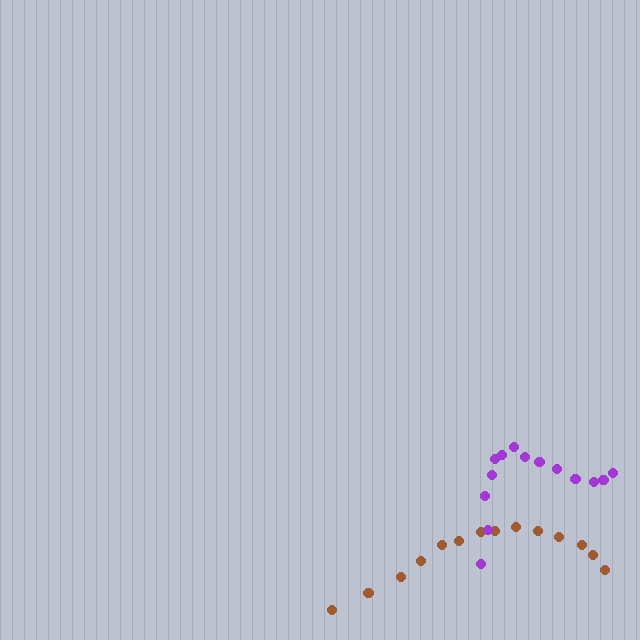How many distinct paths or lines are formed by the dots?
There are 2 distinct paths.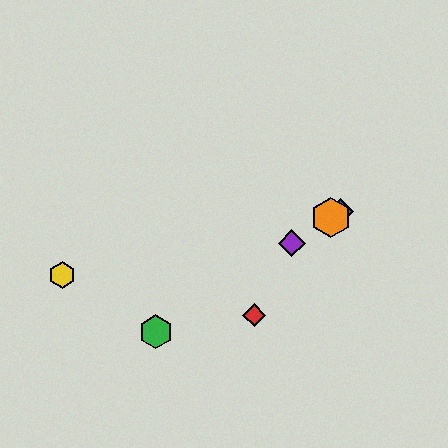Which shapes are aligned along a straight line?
The blue diamond, the green hexagon, the purple diamond, the orange hexagon are aligned along a straight line.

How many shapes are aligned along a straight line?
4 shapes (the blue diamond, the green hexagon, the purple diamond, the orange hexagon) are aligned along a straight line.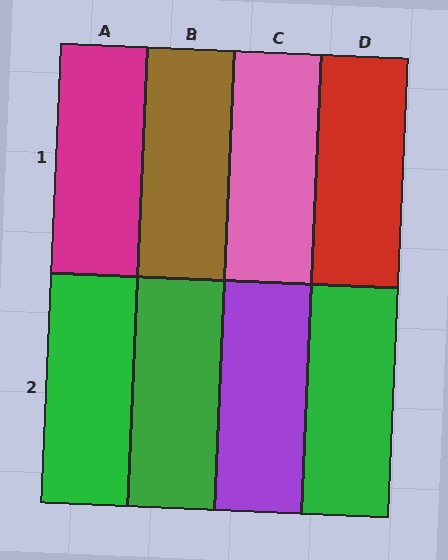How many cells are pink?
1 cell is pink.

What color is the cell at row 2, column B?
Green.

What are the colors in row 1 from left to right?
Magenta, brown, pink, red.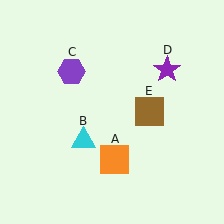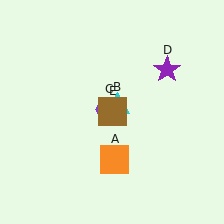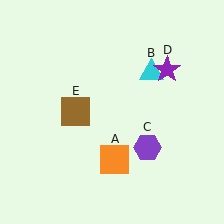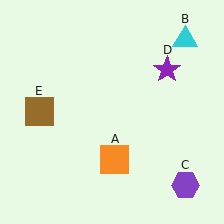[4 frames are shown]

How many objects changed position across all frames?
3 objects changed position: cyan triangle (object B), purple hexagon (object C), brown square (object E).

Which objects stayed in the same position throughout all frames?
Orange square (object A) and purple star (object D) remained stationary.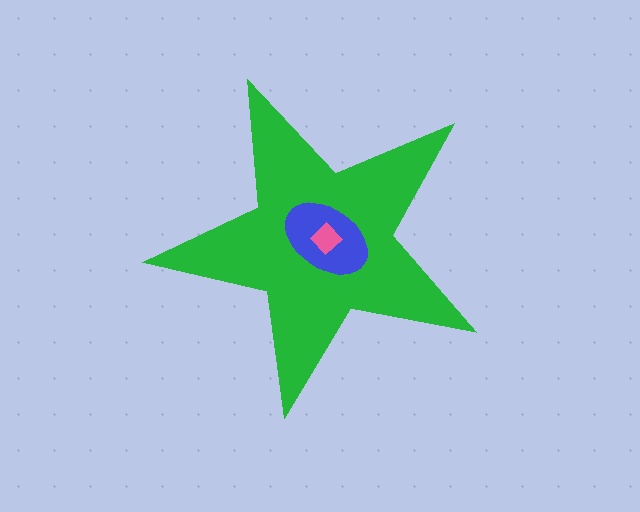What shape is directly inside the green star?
The blue ellipse.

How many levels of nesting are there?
3.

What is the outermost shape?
The green star.